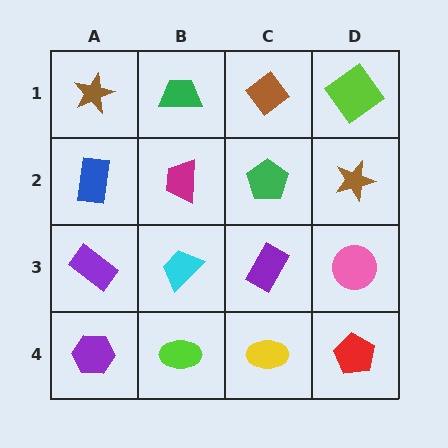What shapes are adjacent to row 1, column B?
A magenta trapezoid (row 2, column B), a brown star (row 1, column A), a brown diamond (row 1, column C).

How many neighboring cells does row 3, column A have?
3.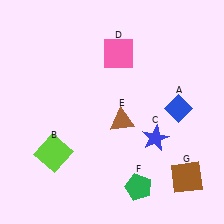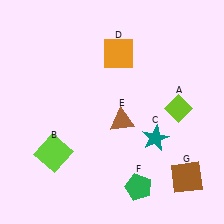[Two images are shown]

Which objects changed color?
A changed from blue to lime. C changed from blue to teal. D changed from pink to orange.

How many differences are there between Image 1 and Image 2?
There are 3 differences between the two images.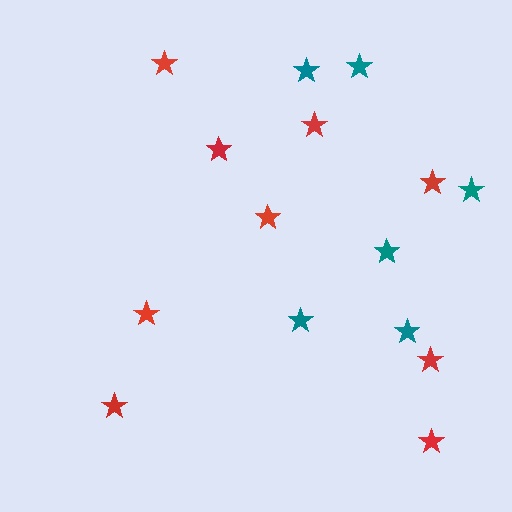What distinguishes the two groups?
There are 2 groups: one group of teal stars (6) and one group of red stars (9).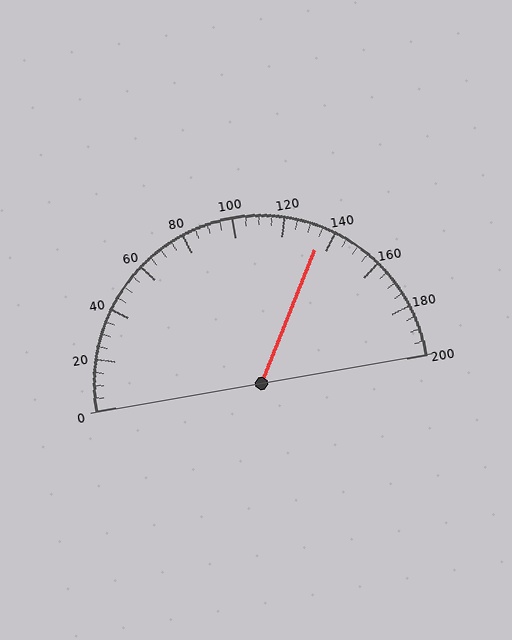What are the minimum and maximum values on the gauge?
The gauge ranges from 0 to 200.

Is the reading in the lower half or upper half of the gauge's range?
The reading is in the upper half of the range (0 to 200).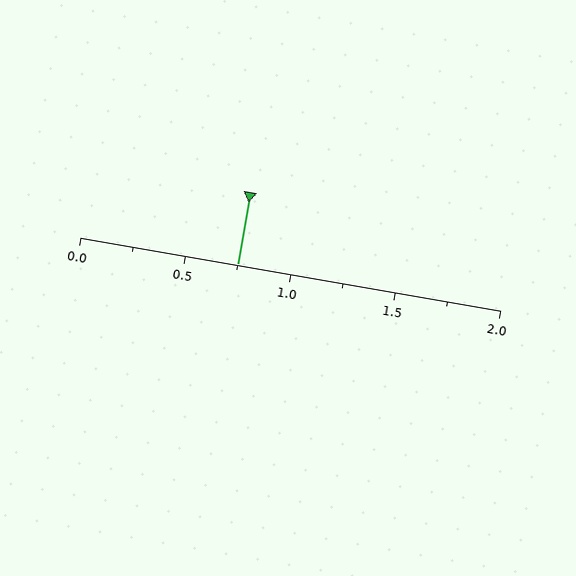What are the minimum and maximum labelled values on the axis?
The axis runs from 0.0 to 2.0.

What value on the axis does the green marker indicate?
The marker indicates approximately 0.75.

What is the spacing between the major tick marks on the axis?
The major ticks are spaced 0.5 apart.